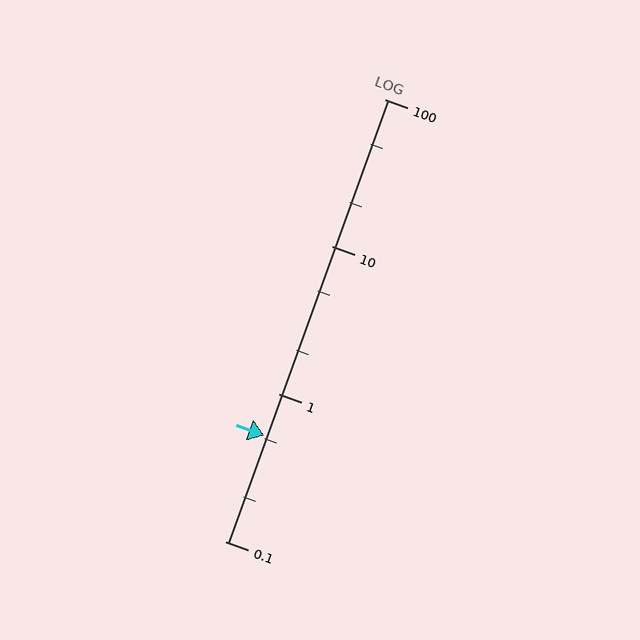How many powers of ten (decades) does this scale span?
The scale spans 3 decades, from 0.1 to 100.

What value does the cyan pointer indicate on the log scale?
The pointer indicates approximately 0.52.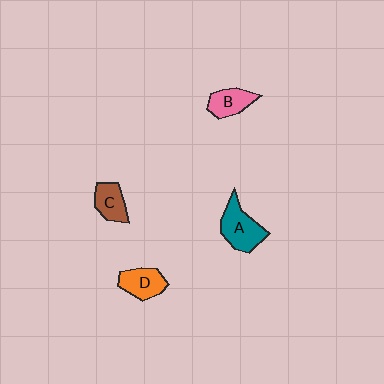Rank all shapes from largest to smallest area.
From largest to smallest: A (teal), D (orange), B (pink), C (brown).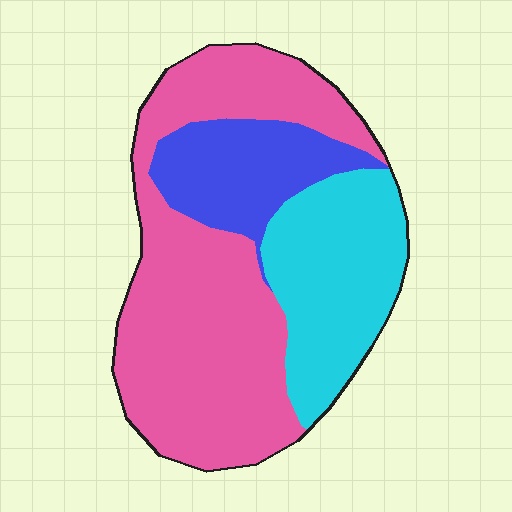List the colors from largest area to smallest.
From largest to smallest: pink, cyan, blue.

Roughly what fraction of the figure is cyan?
Cyan takes up about one quarter (1/4) of the figure.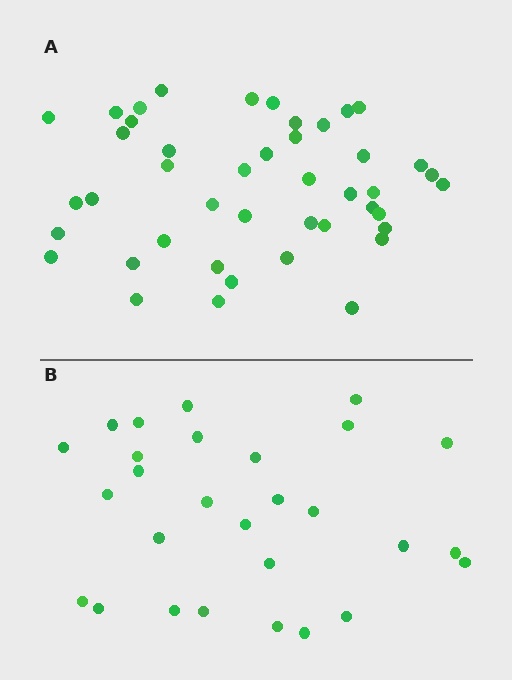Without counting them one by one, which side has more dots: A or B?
Region A (the top region) has more dots.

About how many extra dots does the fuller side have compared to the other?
Region A has approximately 15 more dots than region B.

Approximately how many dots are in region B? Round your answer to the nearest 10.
About 30 dots. (The exact count is 28, which rounds to 30.)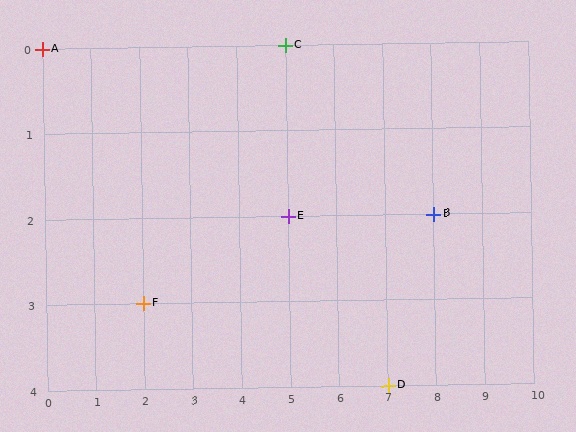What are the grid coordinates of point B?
Point B is at grid coordinates (8, 2).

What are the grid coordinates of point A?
Point A is at grid coordinates (0, 0).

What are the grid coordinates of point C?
Point C is at grid coordinates (5, 0).